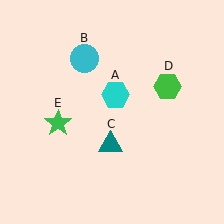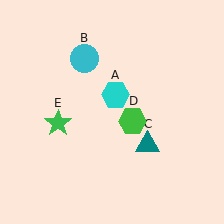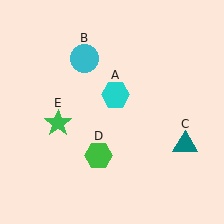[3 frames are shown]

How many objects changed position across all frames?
2 objects changed position: teal triangle (object C), green hexagon (object D).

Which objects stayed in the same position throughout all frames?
Cyan hexagon (object A) and cyan circle (object B) and green star (object E) remained stationary.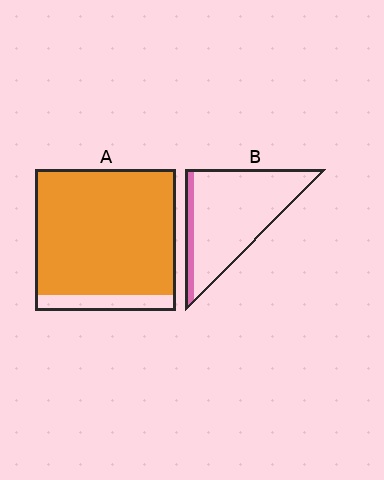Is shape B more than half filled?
No.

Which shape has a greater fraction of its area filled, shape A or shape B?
Shape A.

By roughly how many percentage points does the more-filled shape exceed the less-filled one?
By roughly 75 percentage points (A over B).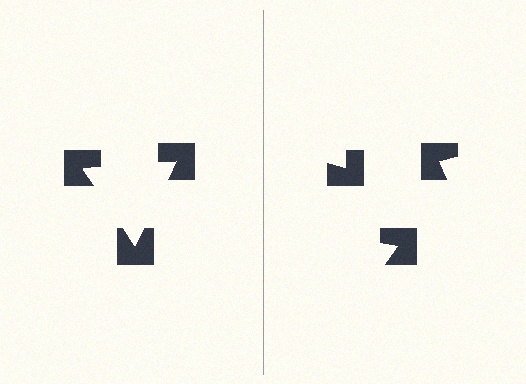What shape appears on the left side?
An illusory triangle.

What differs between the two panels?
The notched squares are positioned identically on both sides; only the wedge orientations differ. On the left they align to a triangle; on the right they are misaligned.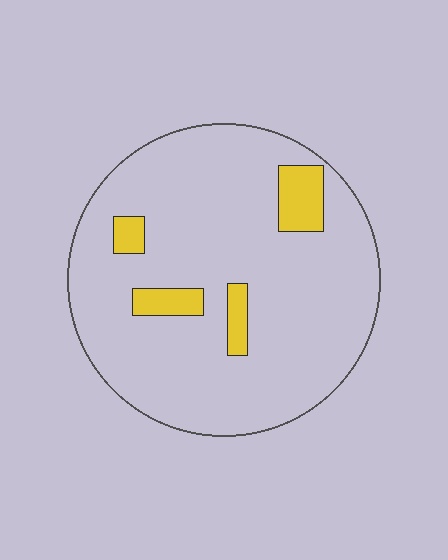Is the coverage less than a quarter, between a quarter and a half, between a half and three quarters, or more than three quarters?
Less than a quarter.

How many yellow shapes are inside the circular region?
4.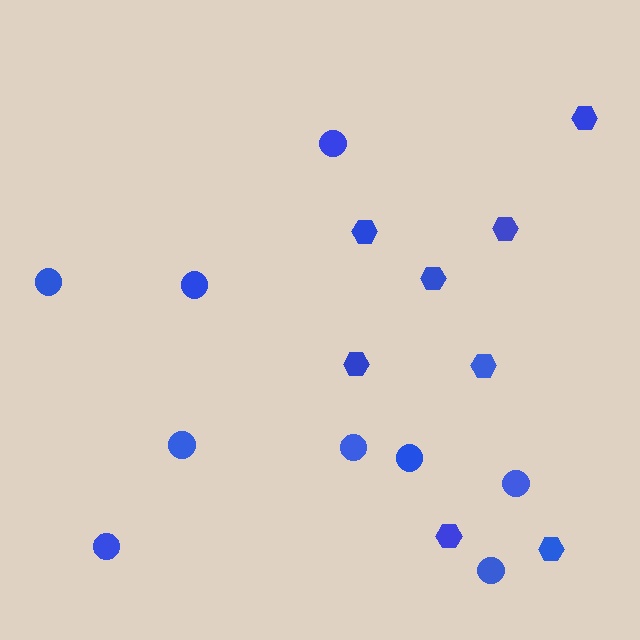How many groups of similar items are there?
There are 2 groups: one group of circles (9) and one group of hexagons (8).